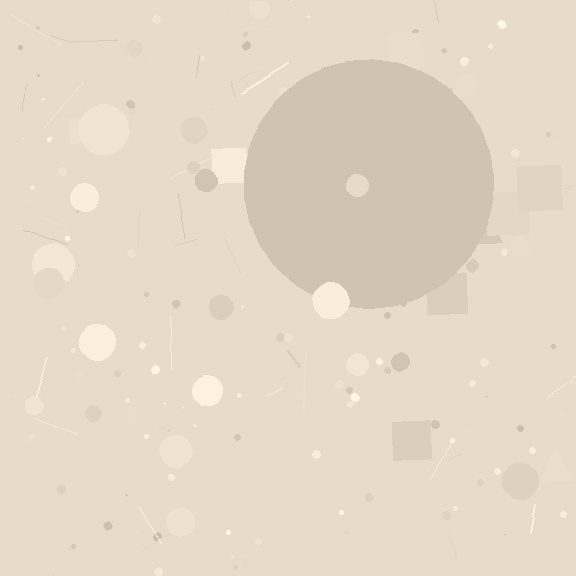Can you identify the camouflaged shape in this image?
The camouflaged shape is a circle.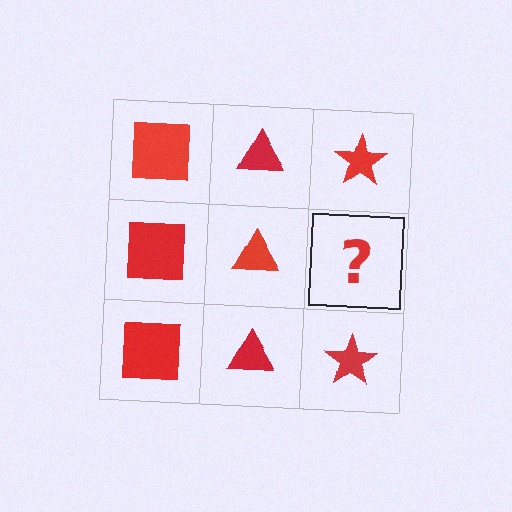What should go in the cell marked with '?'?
The missing cell should contain a red star.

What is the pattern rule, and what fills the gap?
The rule is that each column has a consistent shape. The gap should be filled with a red star.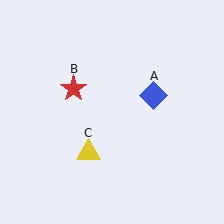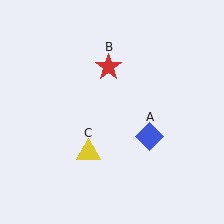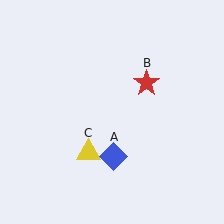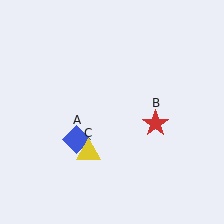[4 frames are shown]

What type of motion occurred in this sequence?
The blue diamond (object A), red star (object B) rotated clockwise around the center of the scene.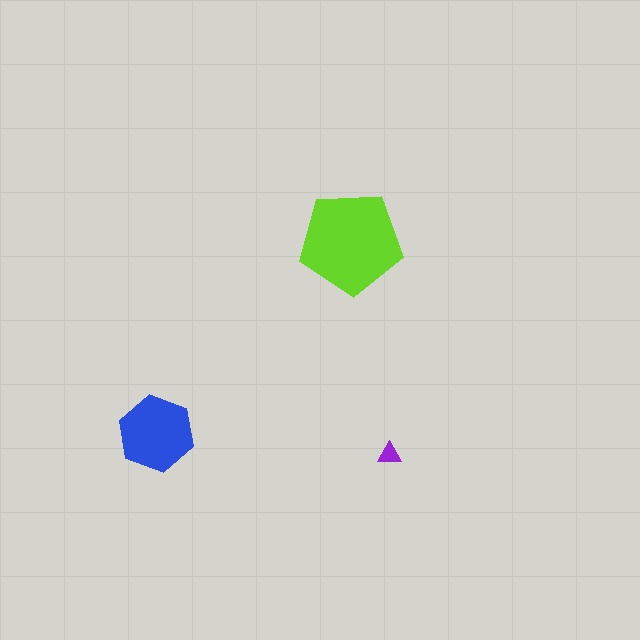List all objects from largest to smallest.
The lime pentagon, the blue hexagon, the purple triangle.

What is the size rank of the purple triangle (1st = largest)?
3rd.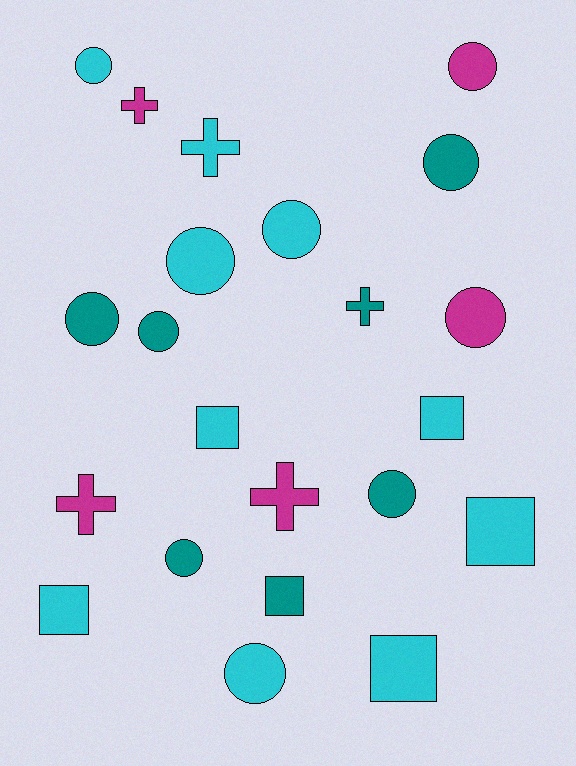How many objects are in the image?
There are 22 objects.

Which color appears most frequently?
Cyan, with 10 objects.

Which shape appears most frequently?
Circle, with 11 objects.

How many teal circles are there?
There are 5 teal circles.